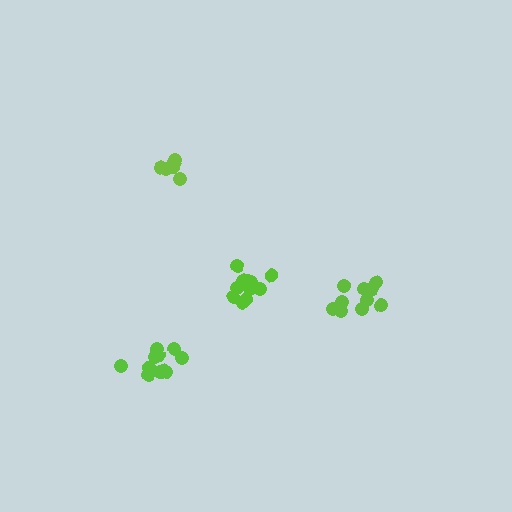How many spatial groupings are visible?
There are 4 spatial groupings.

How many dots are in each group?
Group 1: 10 dots, Group 2: 12 dots, Group 3: 6 dots, Group 4: 11 dots (39 total).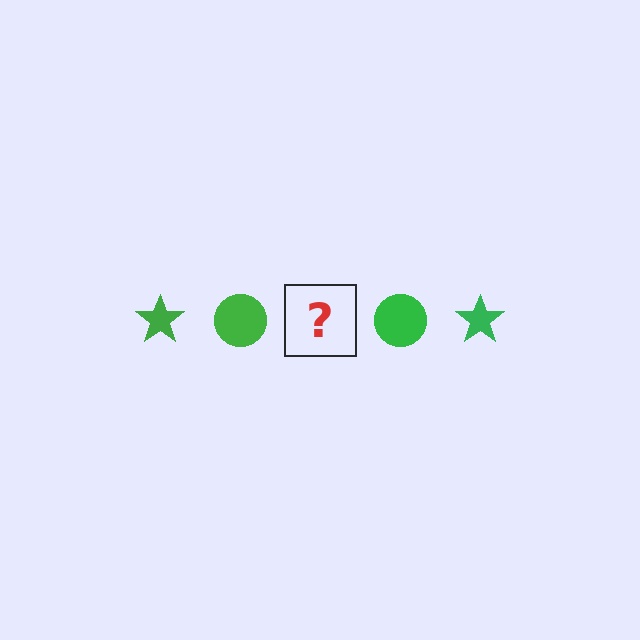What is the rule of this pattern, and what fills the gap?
The rule is that the pattern cycles through star, circle shapes in green. The gap should be filled with a green star.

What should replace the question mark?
The question mark should be replaced with a green star.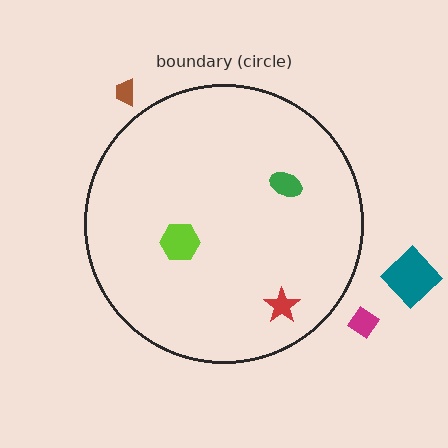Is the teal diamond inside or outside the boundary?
Outside.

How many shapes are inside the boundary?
3 inside, 3 outside.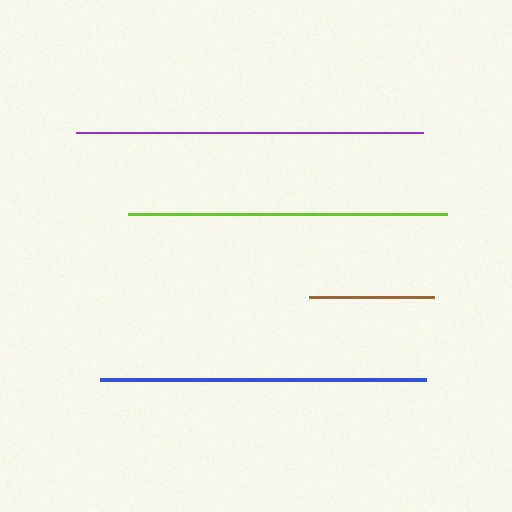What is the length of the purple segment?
The purple segment is approximately 347 pixels long.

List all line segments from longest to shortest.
From longest to shortest: purple, blue, lime, brown.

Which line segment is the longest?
The purple line is the longest at approximately 347 pixels.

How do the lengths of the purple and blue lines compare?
The purple and blue lines are approximately the same length.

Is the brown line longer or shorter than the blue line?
The blue line is longer than the brown line.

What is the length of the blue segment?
The blue segment is approximately 326 pixels long.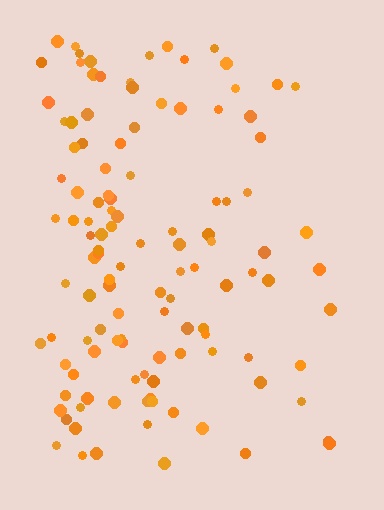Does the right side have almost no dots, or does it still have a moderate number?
Still a moderate number, just noticeably fewer than the left.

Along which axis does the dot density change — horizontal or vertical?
Horizontal.